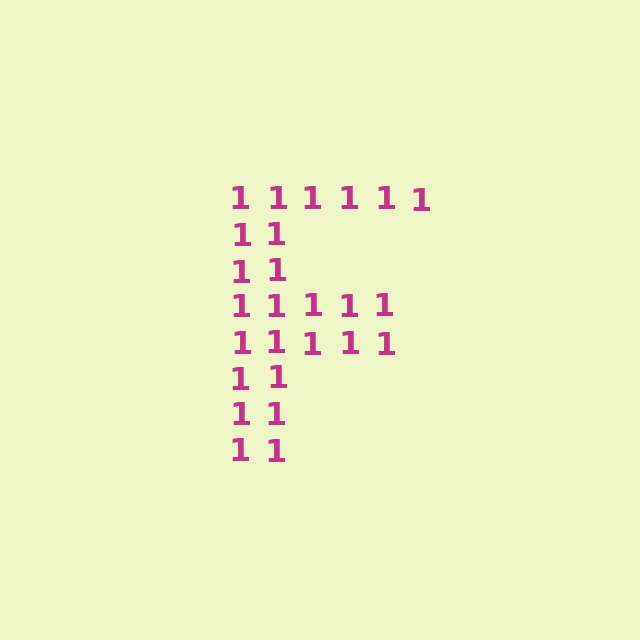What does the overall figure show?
The overall figure shows the letter F.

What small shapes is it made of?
It is made of small digit 1's.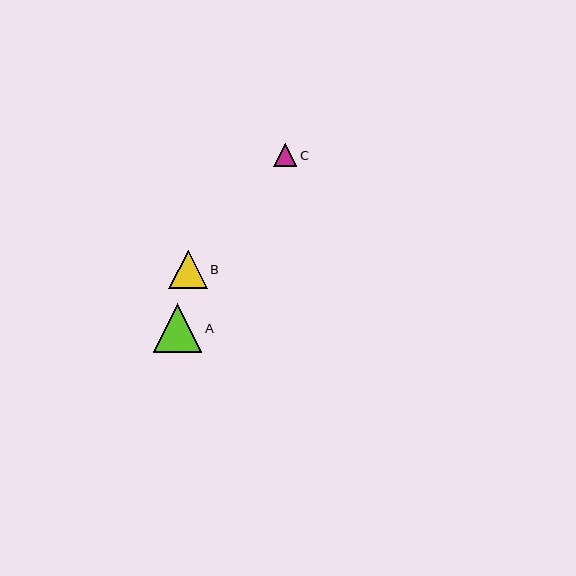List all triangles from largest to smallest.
From largest to smallest: A, B, C.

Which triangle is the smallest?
Triangle C is the smallest with a size of approximately 23 pixels.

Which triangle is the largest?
Triangle A is the largest with a size of approximately 48 pixels.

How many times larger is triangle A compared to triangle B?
Triangle A is approximately 1.3 times the size of triangle B.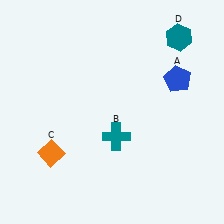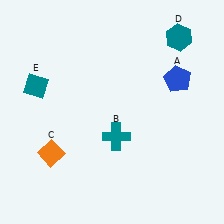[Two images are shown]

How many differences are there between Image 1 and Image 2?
There is 1 difference between the two images.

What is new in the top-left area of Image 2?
A teal diamond (E) was added in the top-left area of Image 2.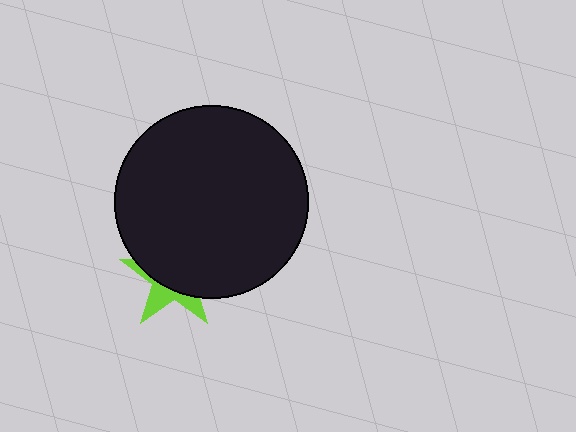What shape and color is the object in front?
The object in front is a black circle.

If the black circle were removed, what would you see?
You would see the complete lime star.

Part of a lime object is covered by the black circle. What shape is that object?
It is a star.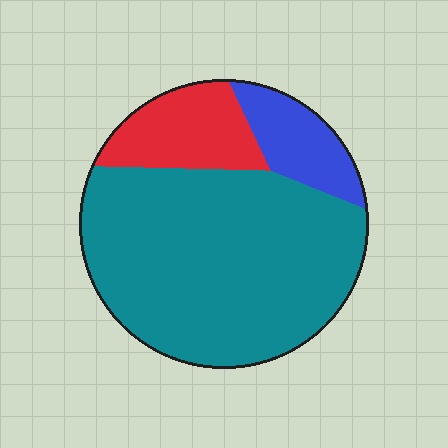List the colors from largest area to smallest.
From largest to smallest: teal, red, blue.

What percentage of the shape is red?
Red takes up about one sixth (1/6) of the shape.